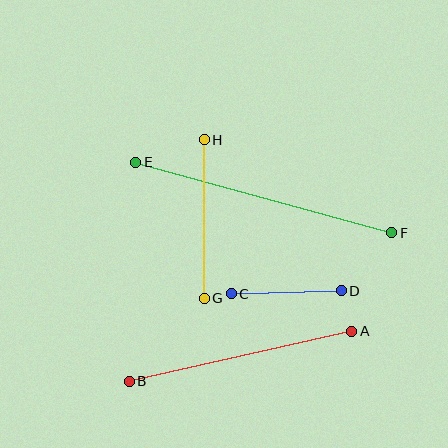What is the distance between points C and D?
The distance is approximately 110 pixels.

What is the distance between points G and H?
The distance is approximately 159 pixels.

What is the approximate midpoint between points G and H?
The midpoint is at approximately (204, 219) pixels.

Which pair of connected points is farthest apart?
Points E and F are farthest apart.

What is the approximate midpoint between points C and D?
The midpoint is at approximately (286, 292) pixels.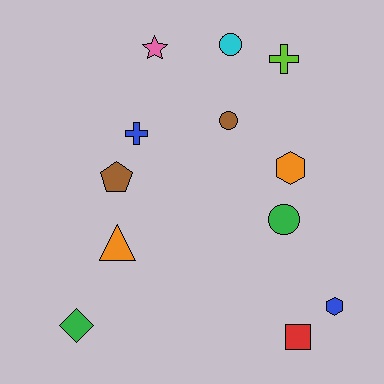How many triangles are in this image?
There is 1 triangle.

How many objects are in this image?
There are 12 objects.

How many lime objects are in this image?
There is 1 lime object.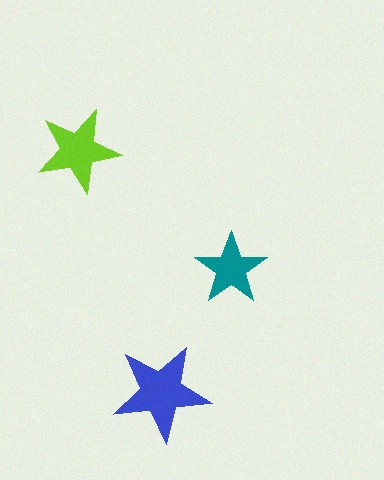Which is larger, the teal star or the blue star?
The blue one.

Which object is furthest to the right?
The teal star is rightmost.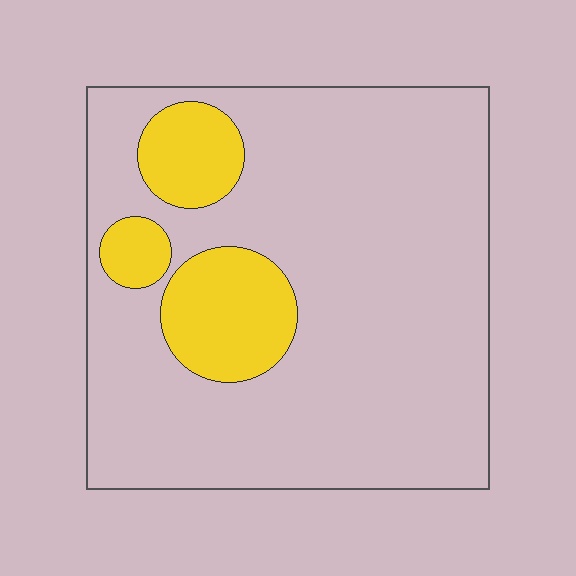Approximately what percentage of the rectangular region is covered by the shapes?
Approximately 15%.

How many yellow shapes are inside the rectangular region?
3.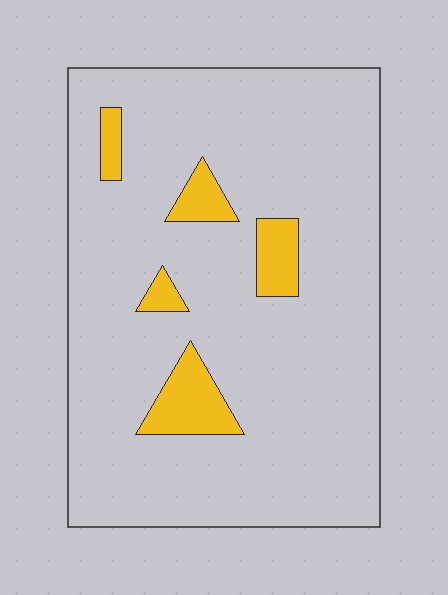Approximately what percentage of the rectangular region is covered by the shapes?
Approximately 10%.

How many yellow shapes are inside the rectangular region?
5.